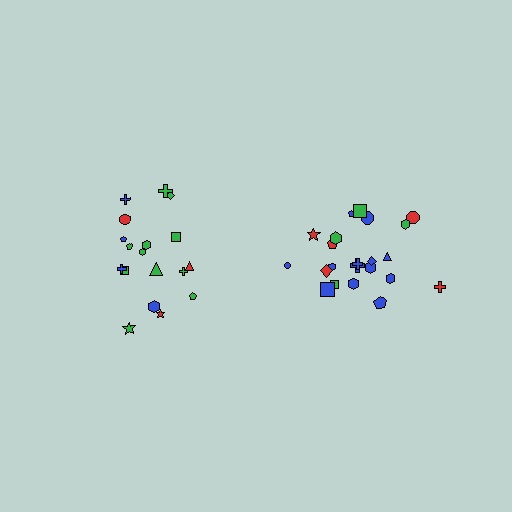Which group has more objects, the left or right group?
The right group.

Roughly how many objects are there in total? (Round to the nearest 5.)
Roughly 40 objects in total.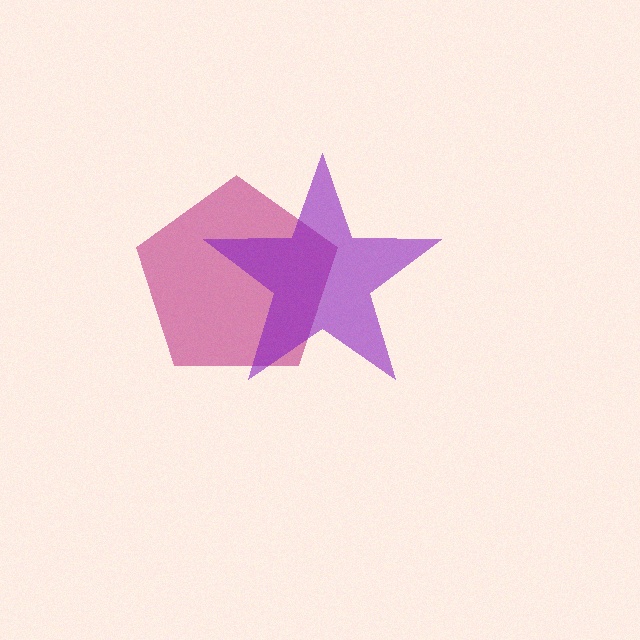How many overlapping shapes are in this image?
There are 2 overlapping shapes in the image.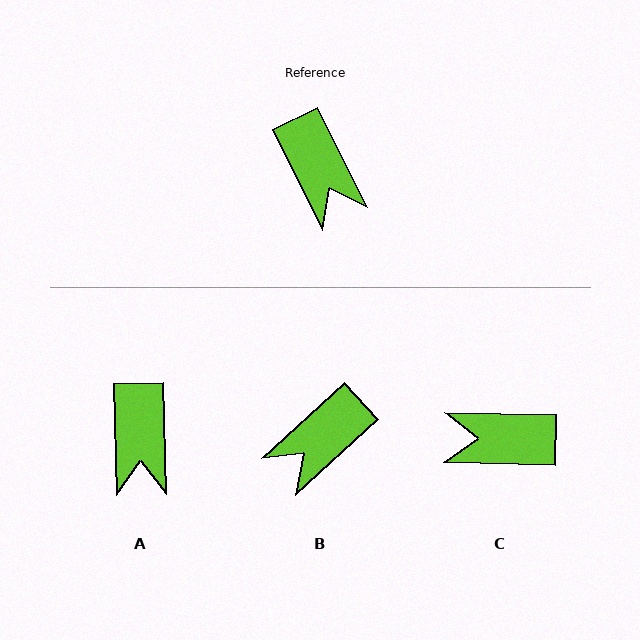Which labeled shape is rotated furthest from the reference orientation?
C, about 118 degrees away.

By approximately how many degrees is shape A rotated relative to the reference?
Approximately 25 degrees clockwise.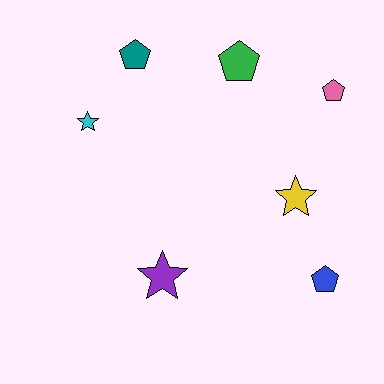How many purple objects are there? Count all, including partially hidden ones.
There is 1 purple object.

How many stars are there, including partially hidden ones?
There are 3 stars.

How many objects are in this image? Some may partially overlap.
There are 7 objects.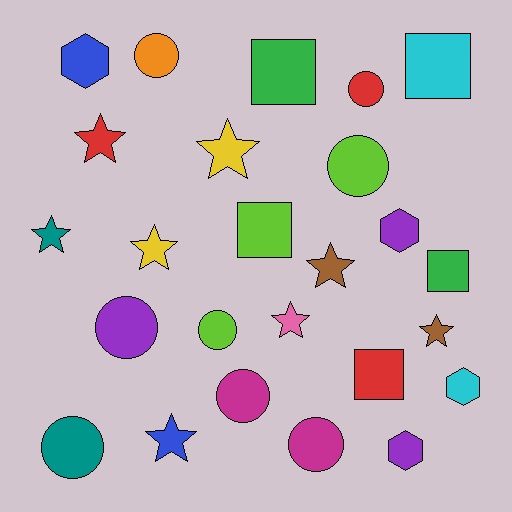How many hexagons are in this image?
There are 4 hexagons.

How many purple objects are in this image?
There are 3 purple objects.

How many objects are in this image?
There are 25 objects.